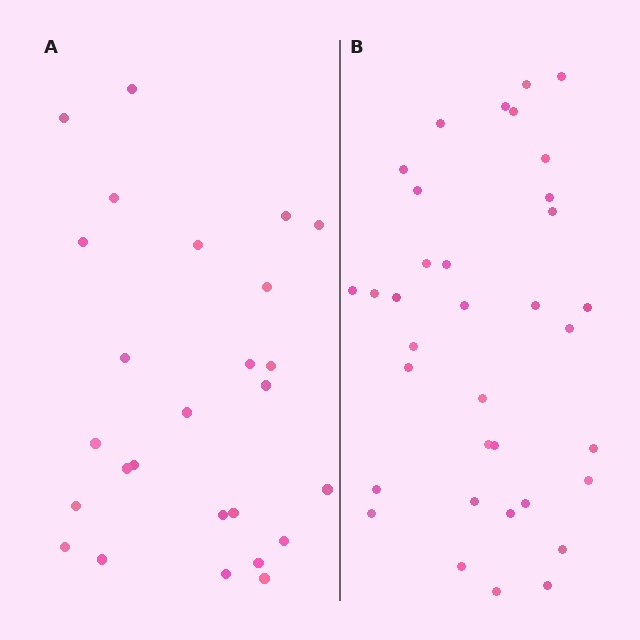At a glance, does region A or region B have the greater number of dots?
Region B (the right region) has more dots.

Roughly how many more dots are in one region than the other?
Region B has roughly 8 or so more dots than region A.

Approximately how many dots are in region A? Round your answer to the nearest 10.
About 30 dots. (The exact count is 26, which rounds to 30.)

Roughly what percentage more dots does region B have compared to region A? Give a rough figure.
About 35% more.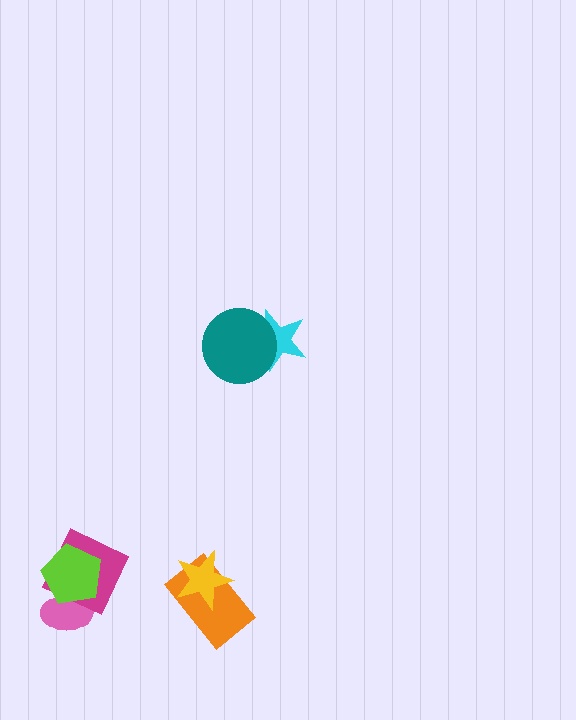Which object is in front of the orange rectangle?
The yellow star is in front of the orange rectangle.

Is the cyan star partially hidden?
Yes, it is partially covered by another shape.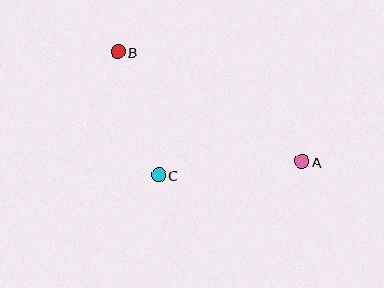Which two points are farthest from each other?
Points A and B are farthest from each other.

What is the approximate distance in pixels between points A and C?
The distance between A and C is approximately 144 pixels.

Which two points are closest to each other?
Points B and C are closest to each other.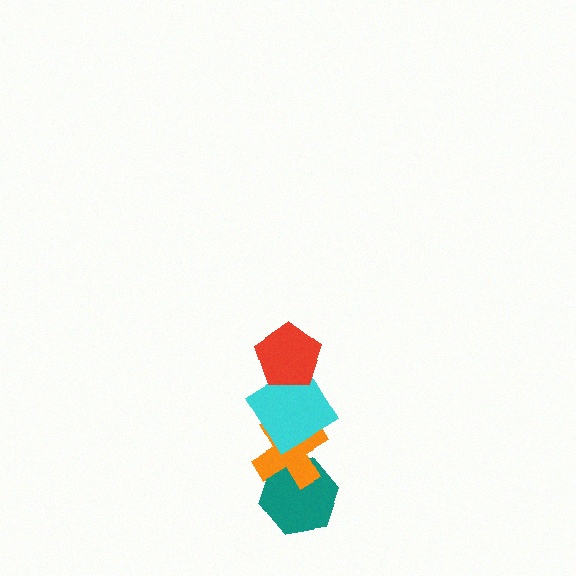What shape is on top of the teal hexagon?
The orange cross is on top of the teal hexagon.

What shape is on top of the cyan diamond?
The red pentagon is on top of the cyan diamond.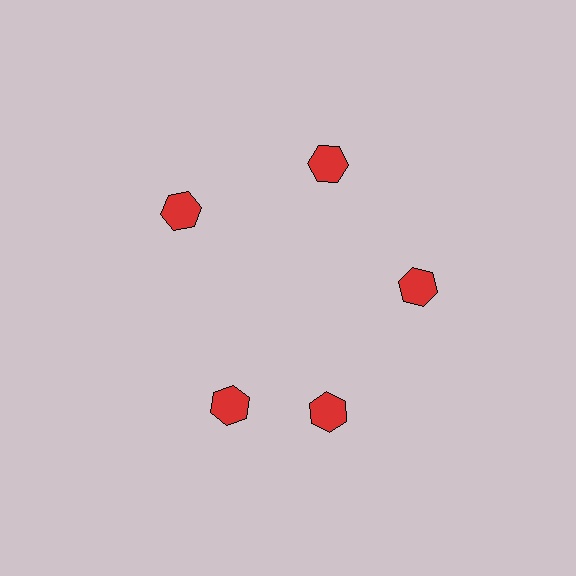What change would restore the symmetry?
The symmetry would be restored by rotating it back into even spacing with its neighbors so that all 5 hexagons sit at equal angles and equal distance from the center.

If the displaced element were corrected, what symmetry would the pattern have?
It would have 5-fold rotational symmetry — the pattern would map onto itself every 72 degrees.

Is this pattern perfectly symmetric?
No. The 5 red hexagons are arranged in a ring, but one element near the 8 o'clock position is rotated out of alignment along the ring, breaking the 5-fold rotational symmetry.